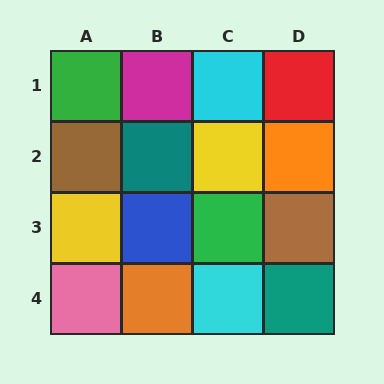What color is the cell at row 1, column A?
Green.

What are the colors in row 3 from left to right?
Yellow, blue, green, brown.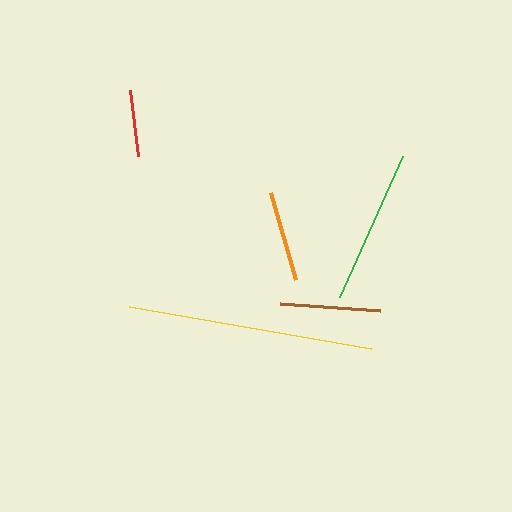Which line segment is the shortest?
The red line is the shortest at approximately 66 pixels.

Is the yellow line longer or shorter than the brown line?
The yellow line is longer than the brown line.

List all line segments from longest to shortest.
From longest to shortest: yellow, green, brown, orange, red.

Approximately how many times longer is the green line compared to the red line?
The green line is approximately 2.3 times the length of the red line.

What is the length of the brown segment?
The brown segment is approximately 100 pixels long.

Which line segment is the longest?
The yellow line is the longest at approximately 246 pixels.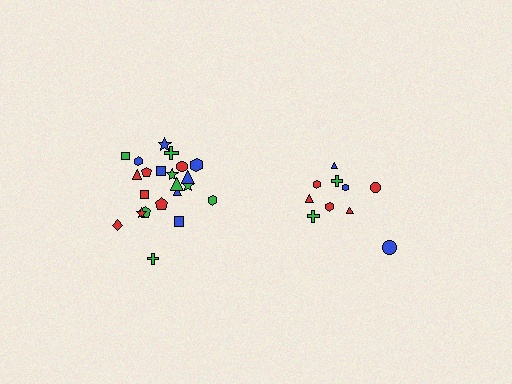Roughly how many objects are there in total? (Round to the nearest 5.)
Roughly 30 objects in total.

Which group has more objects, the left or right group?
The left group.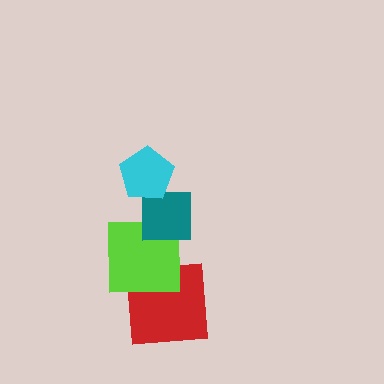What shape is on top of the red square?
The lime square is on top of the red square.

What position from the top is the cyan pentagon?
The cyan pentagon is 1st from the top.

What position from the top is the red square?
The red square is 4th from the top.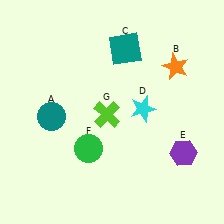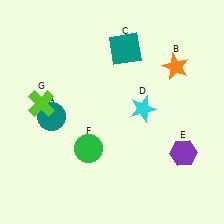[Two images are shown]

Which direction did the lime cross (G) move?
The lime cross (G) moved left.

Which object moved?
The lime cross (G) moved left.